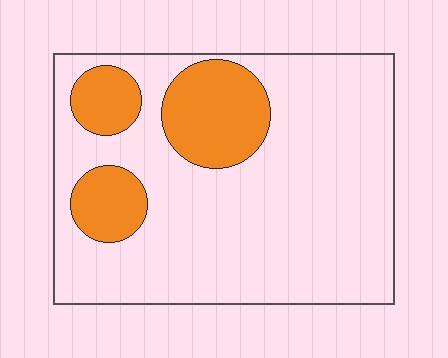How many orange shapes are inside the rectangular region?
3.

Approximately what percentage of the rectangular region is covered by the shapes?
Approximately 20%.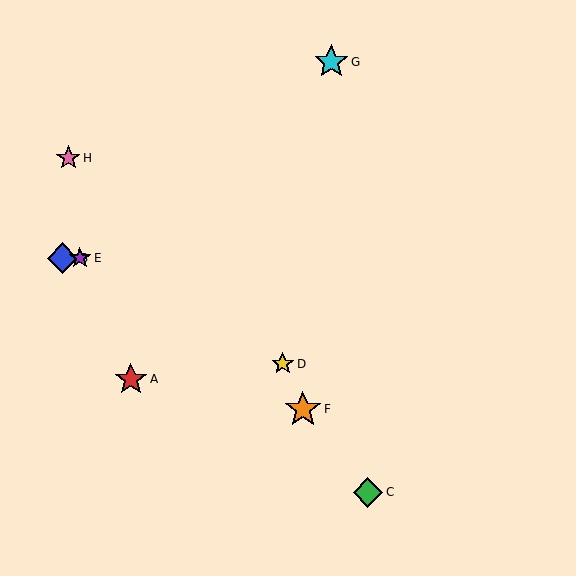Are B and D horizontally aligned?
No, B is at y≈258 and D is at y≈364.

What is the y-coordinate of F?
Object F is at y≈409.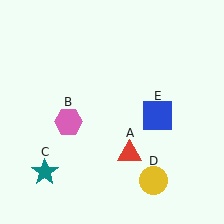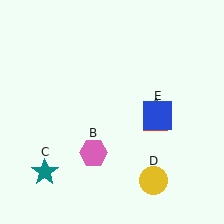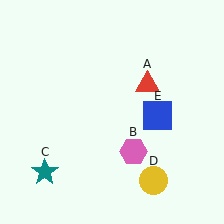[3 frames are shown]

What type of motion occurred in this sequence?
The red triangle (object A), pink hexagon (object B) rotated counterclockwise around the center of the scene.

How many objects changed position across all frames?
2 objects changed position: red triangle (object A), pink hexagon (object B).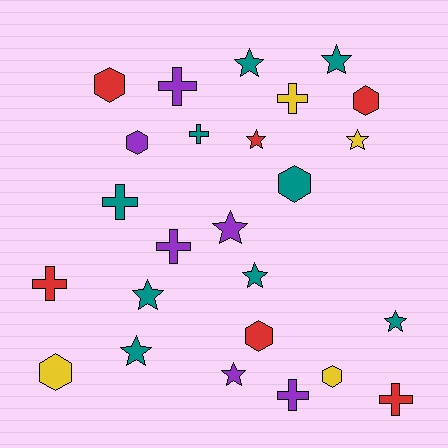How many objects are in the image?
There are 25 objects.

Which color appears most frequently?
Teal, with 9 objects.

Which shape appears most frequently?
Star, with 10 objects.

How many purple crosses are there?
There are 3 purple crosses.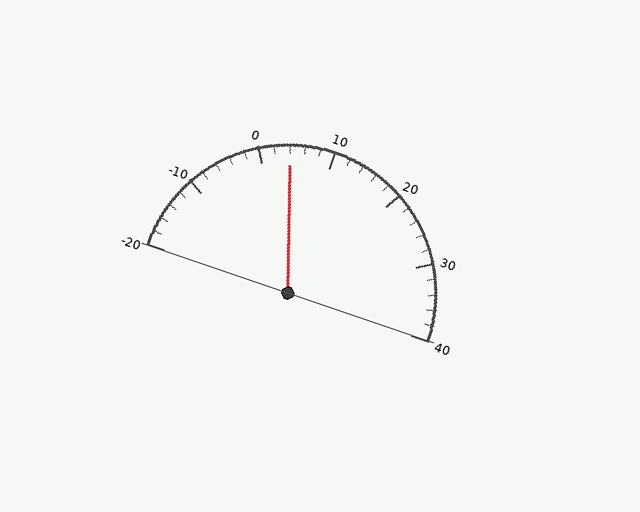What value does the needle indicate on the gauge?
The needle indicates approximately 4.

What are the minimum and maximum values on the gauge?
The gauge ranges from -20 to 40.